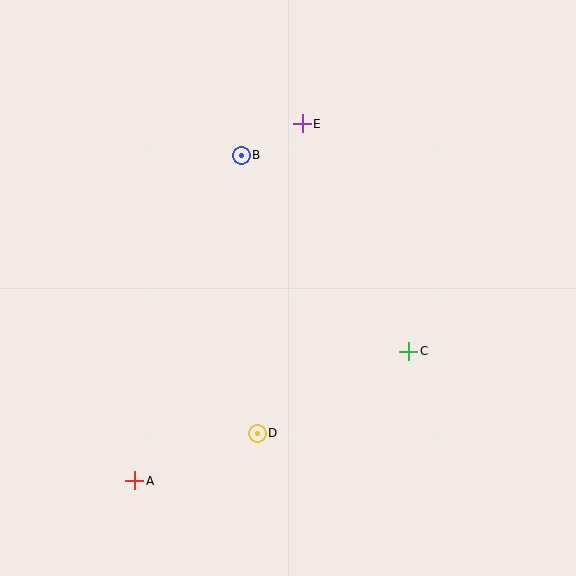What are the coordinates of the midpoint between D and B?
The midpoint between D and B is at (249, 294).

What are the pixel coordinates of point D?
Point D is at (257, 433).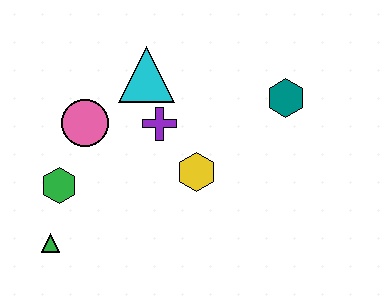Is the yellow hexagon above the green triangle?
Yes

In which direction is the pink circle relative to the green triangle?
The pink circle is above the green triangle.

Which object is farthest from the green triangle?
The teal hexagon is farthest from the green triangle.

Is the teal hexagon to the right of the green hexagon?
Yes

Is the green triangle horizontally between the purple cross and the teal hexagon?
No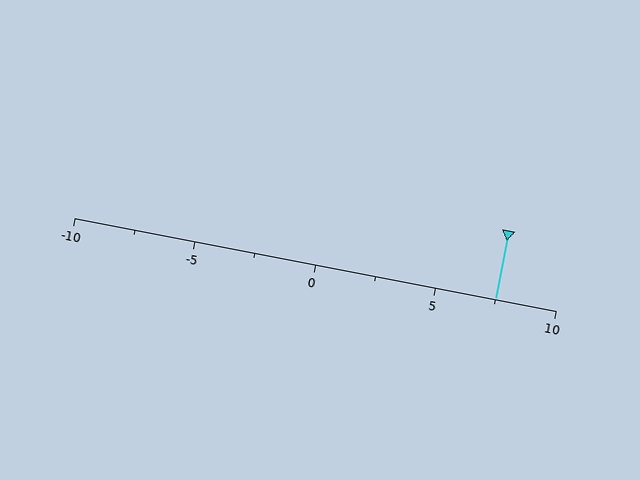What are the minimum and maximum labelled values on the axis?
The axis runs from -10 to 10.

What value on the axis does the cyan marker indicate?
The marker indicates approximately 7.5.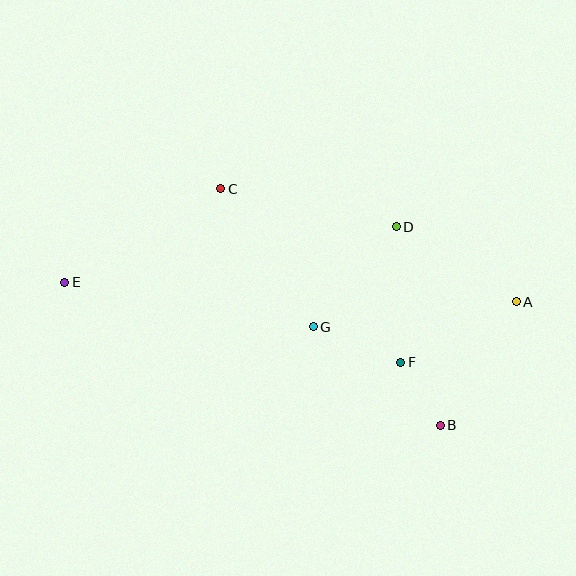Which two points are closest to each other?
Points B and F are closest to each other.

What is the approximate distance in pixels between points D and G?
The distance between D and G is approximately 130 pixels.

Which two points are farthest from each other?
Points A and E are farthest from each other.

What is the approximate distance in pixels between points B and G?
The distance between B and G is approximately 161 pixels.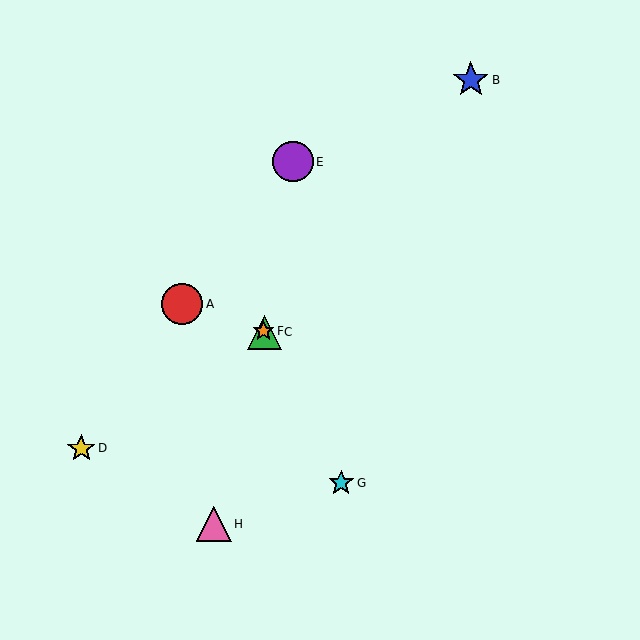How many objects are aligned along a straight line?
3 objects (C, F, G) are aligned along a straight line.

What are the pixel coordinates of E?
Object E is at (293, 162).